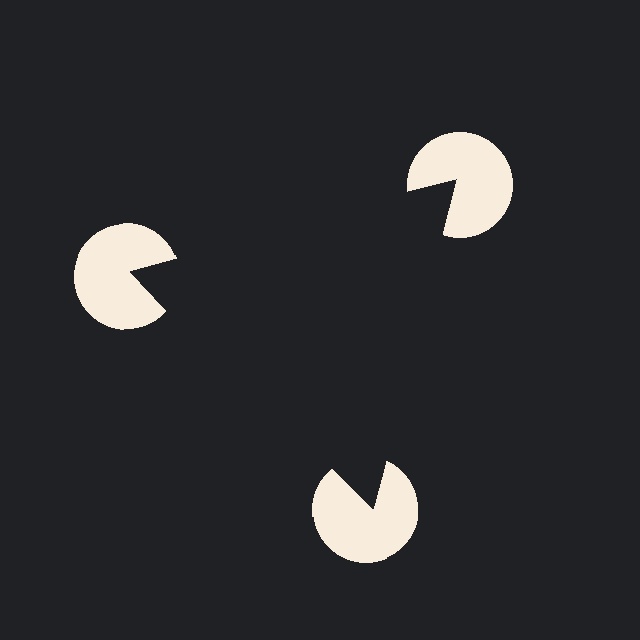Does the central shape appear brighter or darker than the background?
It typically appears slightly darker than the background, even though no actual brightness change is drawn.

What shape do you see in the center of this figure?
An illusory triangle — its edges are inferred from the aligned wedge cuts in the pac-man discs, not physically drawn.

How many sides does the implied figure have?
3 sides.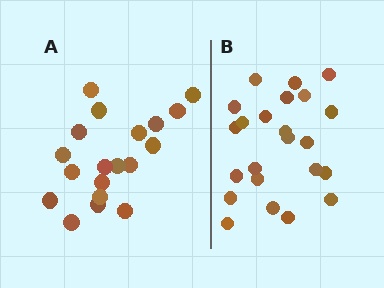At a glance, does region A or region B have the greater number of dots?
Region B (the right region) has more dots.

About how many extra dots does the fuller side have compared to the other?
Region B has about 4 more dots than region A.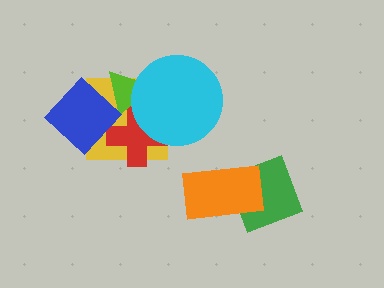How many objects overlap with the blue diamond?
1 object overlaps with the blue diamond.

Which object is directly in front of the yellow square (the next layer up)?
The red cross is directly in front of the yellow square.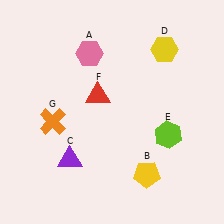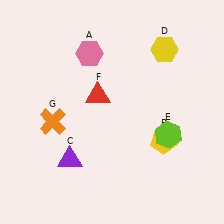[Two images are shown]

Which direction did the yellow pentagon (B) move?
The yellow pentagon (B) moved up.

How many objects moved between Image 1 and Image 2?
1 object moved between the two images.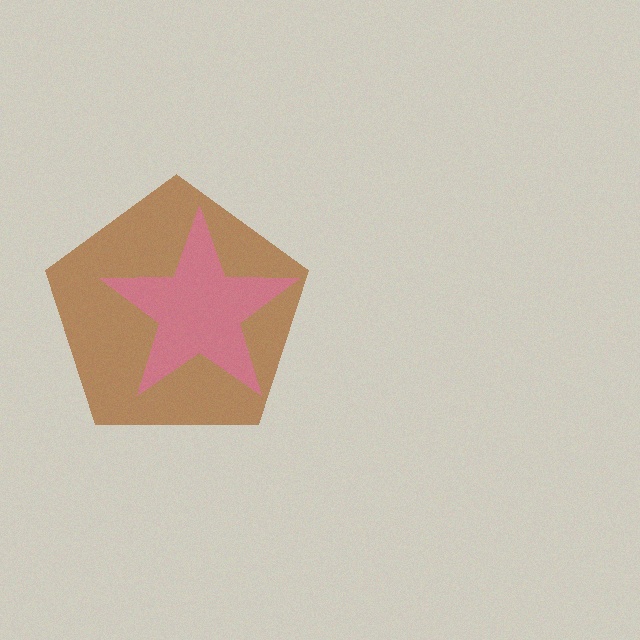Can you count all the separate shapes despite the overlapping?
Yes, there are 2 separate shapes.